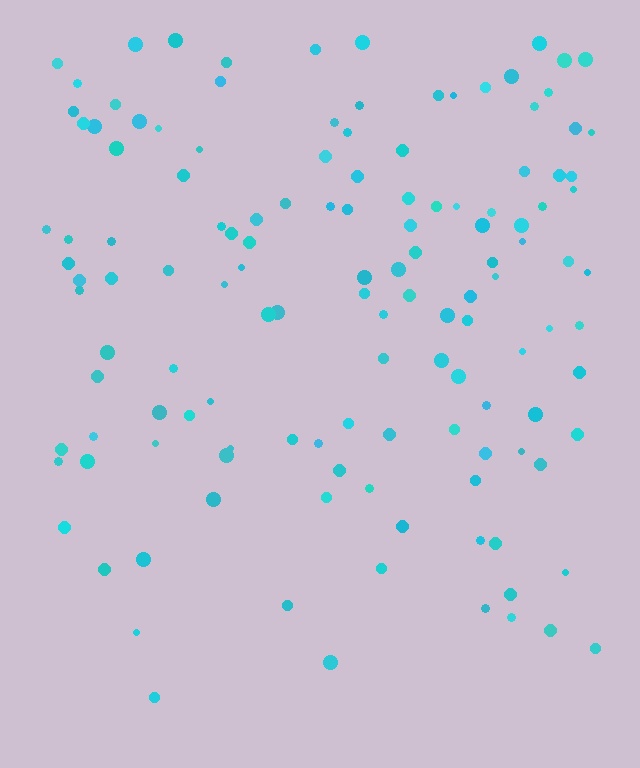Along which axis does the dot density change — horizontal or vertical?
Vertical.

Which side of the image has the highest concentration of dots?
The top.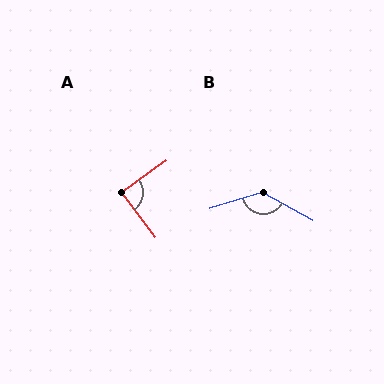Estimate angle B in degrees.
Approximately 134 degrees.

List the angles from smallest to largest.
A (88°), B (134°).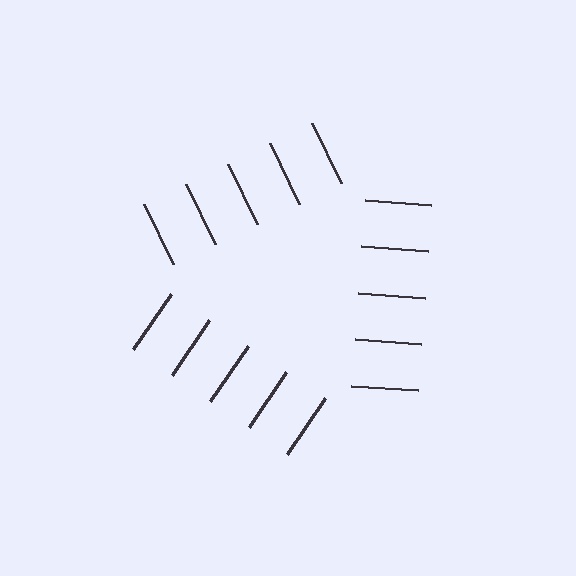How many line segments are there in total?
15 — 5 along each of the 3 edges.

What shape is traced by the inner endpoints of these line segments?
An illusory triangle — the line segments terminate on its edges but no continuous stroke is drawn.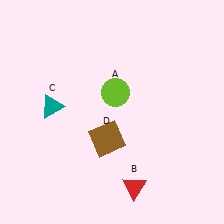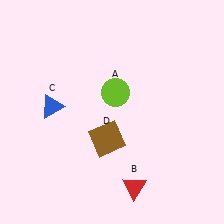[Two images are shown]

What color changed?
The triangle (C) changed from teal in Image 1 to blue in Image 2.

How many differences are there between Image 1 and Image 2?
There is 1 difference between the two images.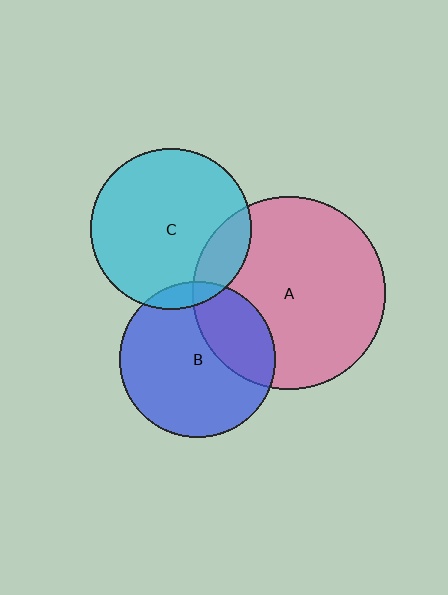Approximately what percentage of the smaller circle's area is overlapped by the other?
Approximately 30%.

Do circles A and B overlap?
Yes.